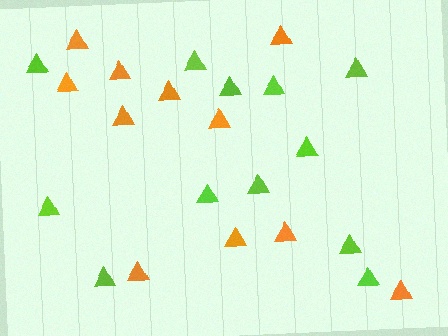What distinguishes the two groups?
There are 2 groups: one group of lime triangles (12) and one group of orange triangles (11).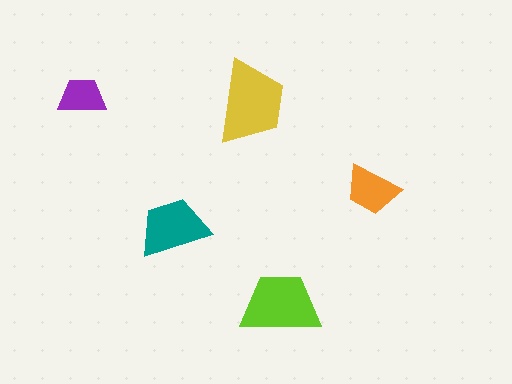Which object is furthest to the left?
The purple trapezoid is leftmost.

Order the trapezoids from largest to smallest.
the yellow one, the lime one, the teal one, the orange one, the purple one.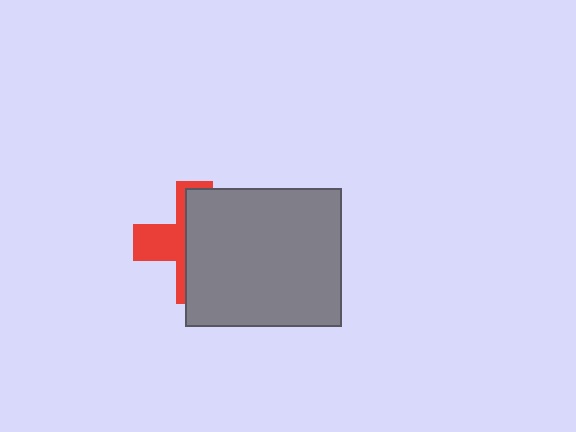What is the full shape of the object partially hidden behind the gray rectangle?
The partially hidden object is a red cross.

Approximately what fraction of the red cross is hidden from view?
Roughly 62% of the red cross is hidden behind the gray rectangle.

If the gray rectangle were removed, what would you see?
You would see the complete red cross.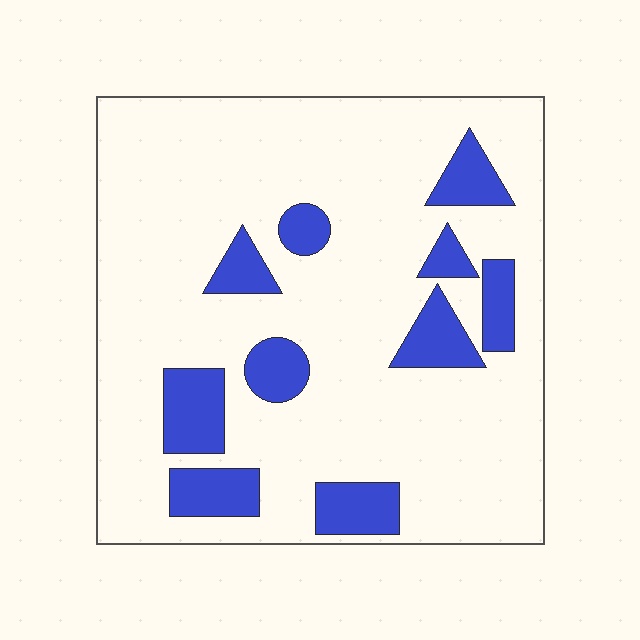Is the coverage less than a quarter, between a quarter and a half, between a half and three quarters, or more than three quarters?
Less than a quarter.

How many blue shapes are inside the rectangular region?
10.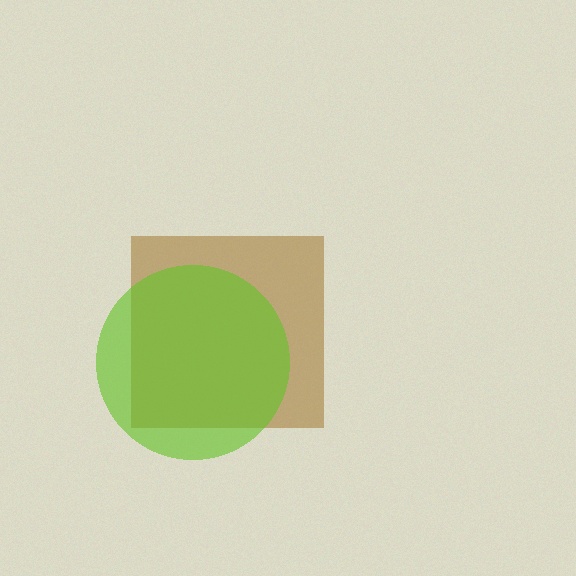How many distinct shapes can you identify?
There are 2 distinct shapes: a brown square, a lime circle.